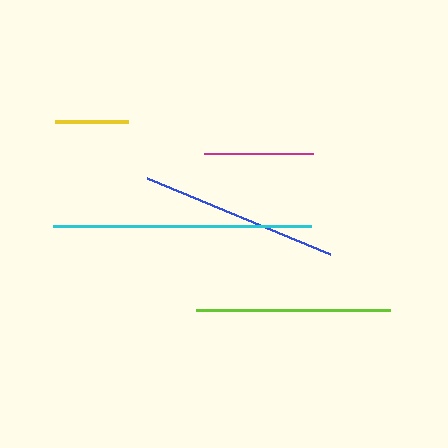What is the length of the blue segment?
The blue segment is approximately 198 pixels long.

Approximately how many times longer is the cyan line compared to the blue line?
The cyan line is approximately 1.3 times the length of the blue line.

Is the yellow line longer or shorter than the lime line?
The lime line is longer than the yellow line.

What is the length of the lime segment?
The lime segment is approximately 194 pixels long.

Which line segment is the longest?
The cyan line is the longest at approximately 258 pixels.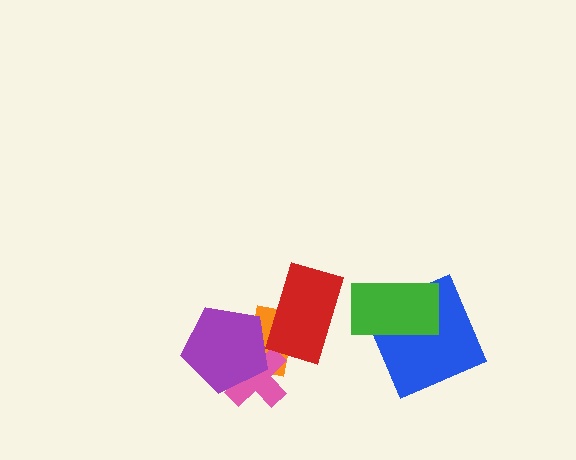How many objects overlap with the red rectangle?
1 object overlaps with the red rectangle.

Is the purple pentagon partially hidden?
No, no other shape covers it.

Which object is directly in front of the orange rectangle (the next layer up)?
The pink cross is directly in front of the orange rectangle.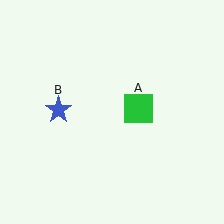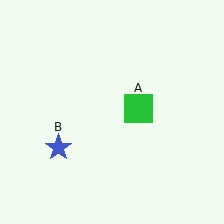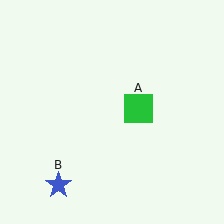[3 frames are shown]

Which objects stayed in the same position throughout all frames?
Green square (object A) remained stationary.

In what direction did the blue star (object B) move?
The blue star (object B) moved down.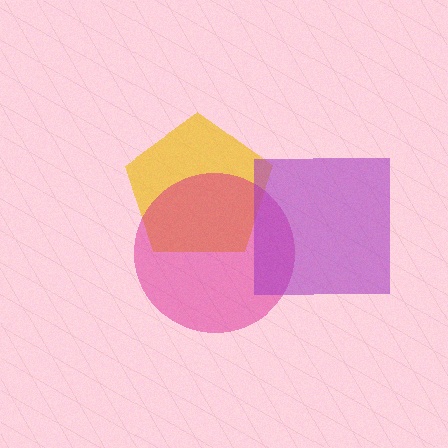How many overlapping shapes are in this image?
There are 3 overlapping shapes in the image.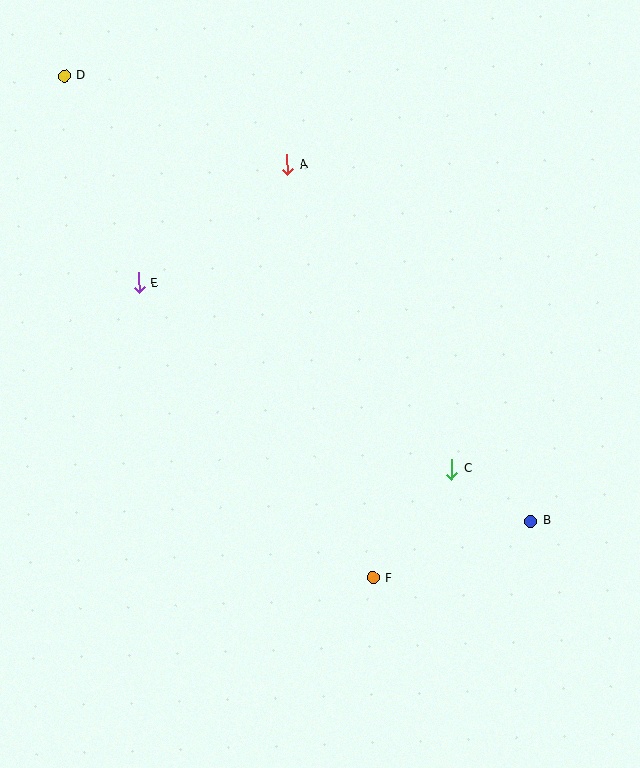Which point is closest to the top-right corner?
Point A is closest to the top-right corner.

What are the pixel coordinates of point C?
Point C is at (452, 469).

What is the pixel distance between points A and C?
The distance between A and C is 346 pixels.